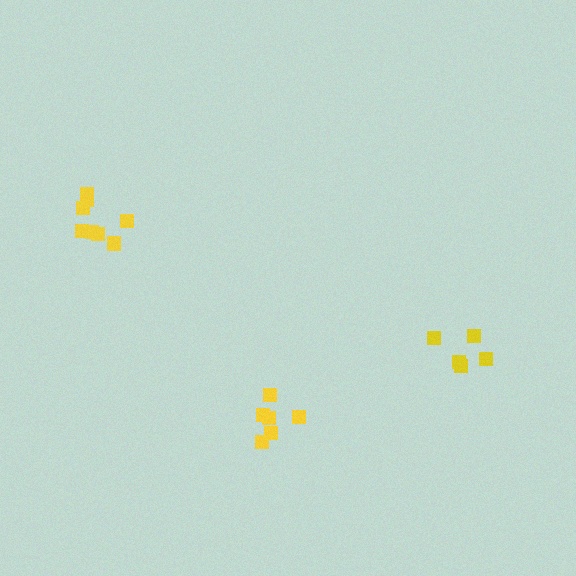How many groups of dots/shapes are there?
There are 3 groups.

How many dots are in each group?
Group 1: 6 dots, Group 2: 5 dots, Group 3: 8 dots (19 total).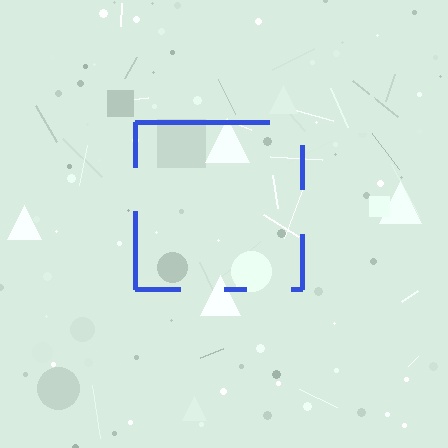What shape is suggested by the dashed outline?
The dashed outline suggests a square.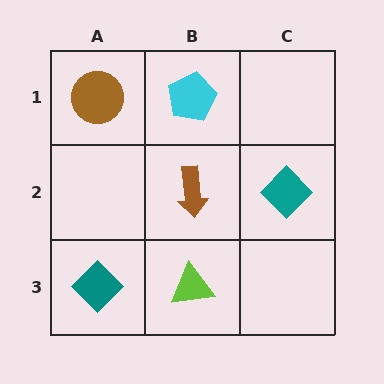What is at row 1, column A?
A brown circle.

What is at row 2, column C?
A teal diamond.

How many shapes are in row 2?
2 shapes.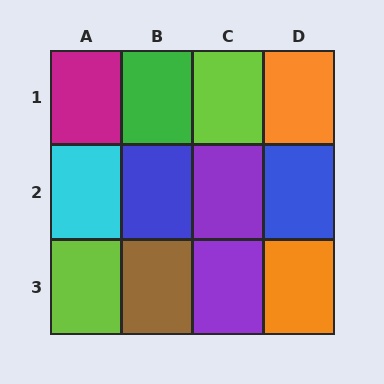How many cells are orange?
2 cells are orange.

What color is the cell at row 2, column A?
Cyan.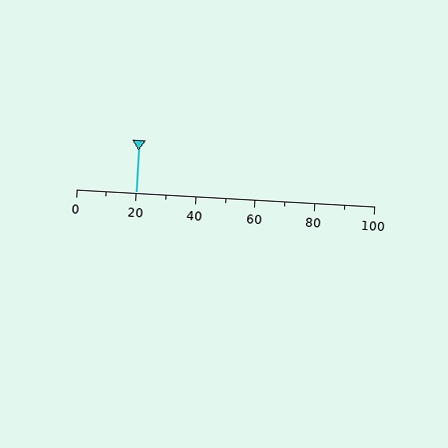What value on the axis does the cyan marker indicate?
The marker indicates approximately 20.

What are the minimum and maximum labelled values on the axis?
The axis runs from 0 to 100.